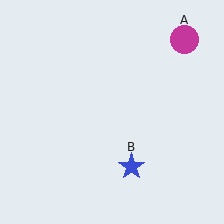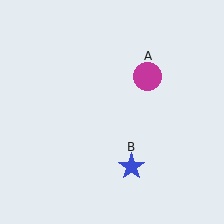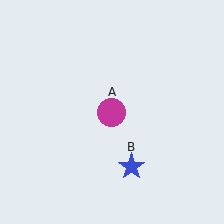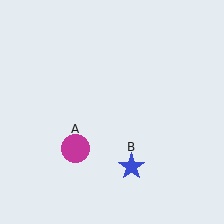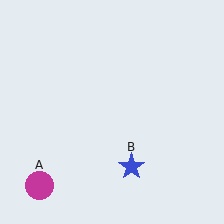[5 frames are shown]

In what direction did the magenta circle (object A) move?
The magenta circle (object A) moved down and to the left.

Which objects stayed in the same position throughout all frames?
Blue star (object B) remained stationary.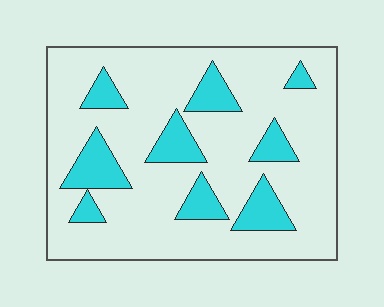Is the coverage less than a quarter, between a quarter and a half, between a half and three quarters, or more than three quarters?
Less than a quarter.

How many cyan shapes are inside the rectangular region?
9.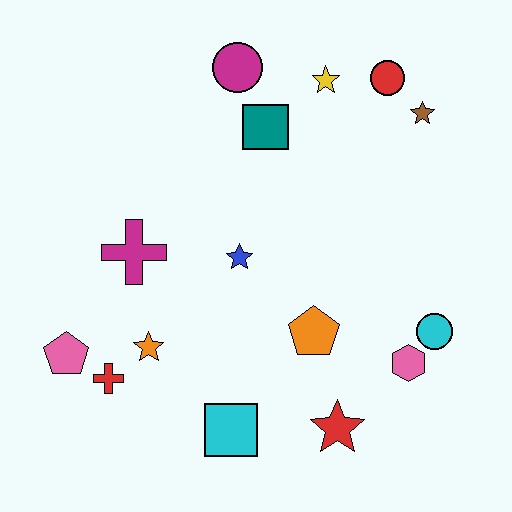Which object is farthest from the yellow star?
The pink pentagon is farthest from the yellow star.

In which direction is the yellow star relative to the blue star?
The yellow star is above the blue star.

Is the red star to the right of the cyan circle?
No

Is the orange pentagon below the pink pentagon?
No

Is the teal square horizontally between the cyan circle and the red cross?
Yes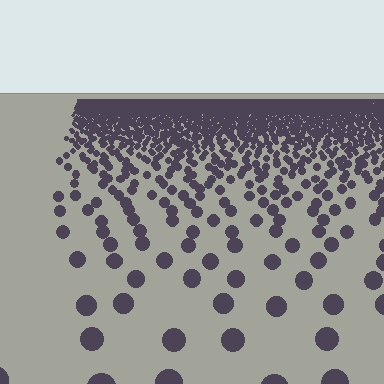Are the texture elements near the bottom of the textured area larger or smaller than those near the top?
Larger. Near the bottom, elements are closer to the viewer and appear at a bigger on-screen size.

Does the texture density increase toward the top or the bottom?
Density increases toward the top.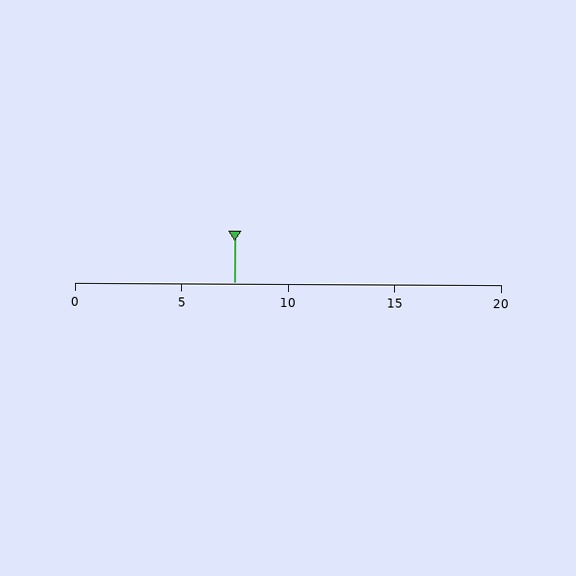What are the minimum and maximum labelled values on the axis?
The axis runs from 0 to 20.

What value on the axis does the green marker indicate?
The marker indicates approximately 7.5.